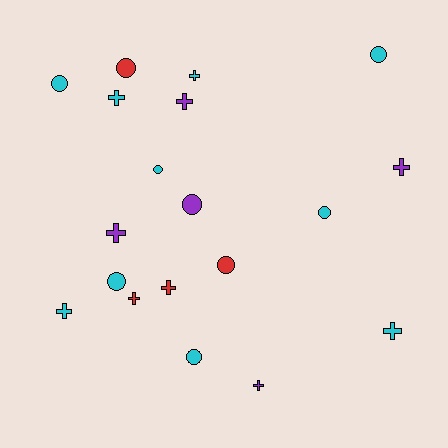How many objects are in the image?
There are 19 objects.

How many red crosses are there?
There are 2 red crosses.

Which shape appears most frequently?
Cross, with 10 objects.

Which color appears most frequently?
Cyan, with 10 objects.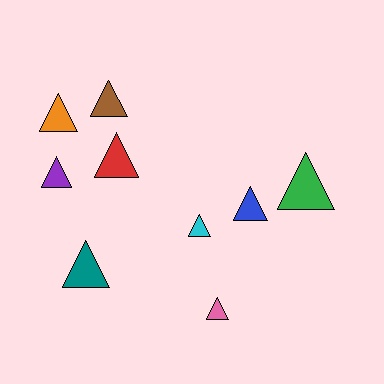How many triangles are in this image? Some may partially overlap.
There are 9 triangles.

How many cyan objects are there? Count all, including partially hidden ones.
There is 1 cyan object.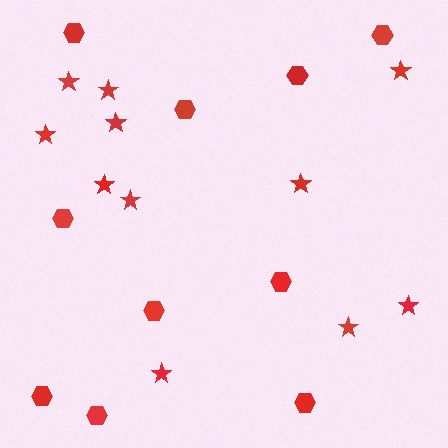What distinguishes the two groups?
There are 2 groups: one group of hexagons (10) and one group of stars (11).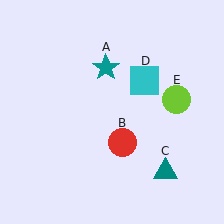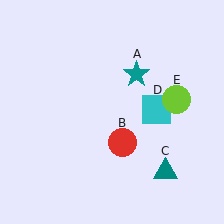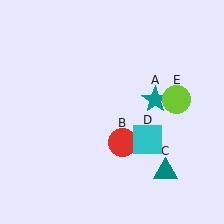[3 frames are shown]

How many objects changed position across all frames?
2 objects changed position: teal star (object A), cyan square (object D).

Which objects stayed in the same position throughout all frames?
Red circle (object B) and teal triangle (object C) and lime circle (object E) remained stationary.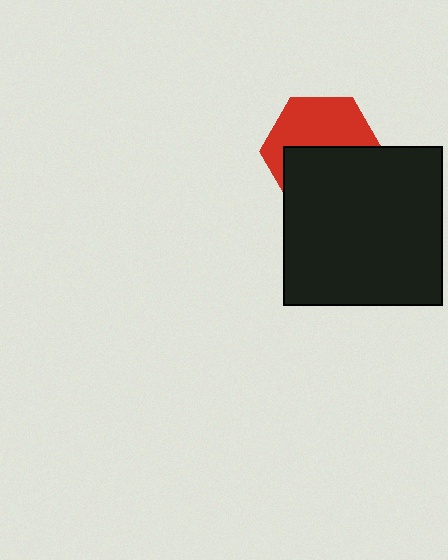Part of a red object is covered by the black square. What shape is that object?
It is a hexagon.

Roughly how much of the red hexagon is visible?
About half of it is visible (roughly 49%).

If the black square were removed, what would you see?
You would see the complete red hexagon.